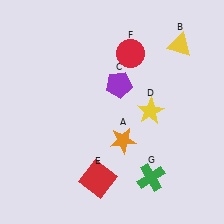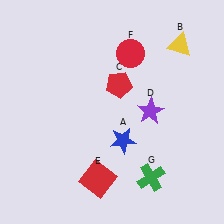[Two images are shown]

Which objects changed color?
A changed from orange to blue. C changed from purple to red. D changed from yellow to purple.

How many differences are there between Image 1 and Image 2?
There are 3 differences between the two images.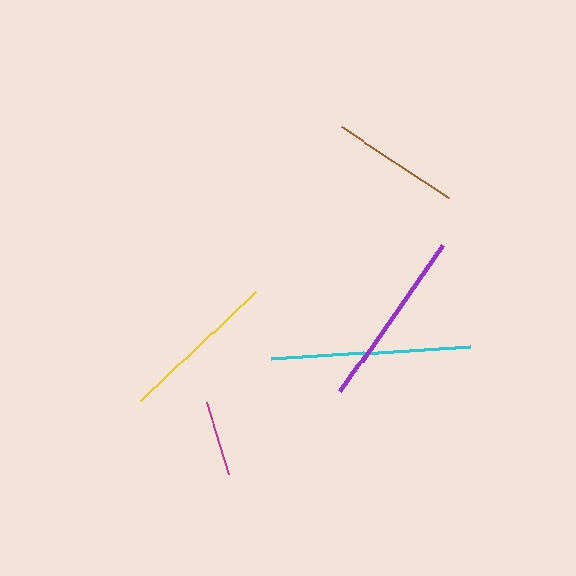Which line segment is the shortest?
The magenta line is the shortest at approximately 74 pixels.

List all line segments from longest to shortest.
From longest to shortest: cyan, purple, yellow, brown, magenta.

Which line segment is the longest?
The cyan line is the longest at approximately 199 pixels.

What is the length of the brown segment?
The brown segment is approximately 127 pixels long.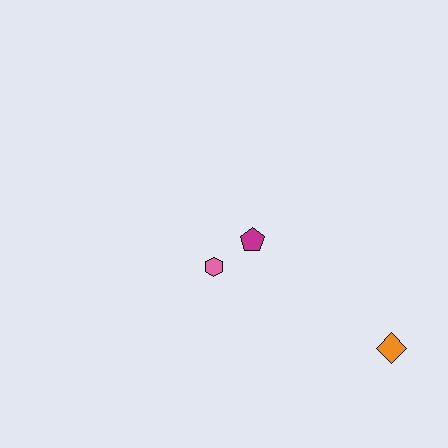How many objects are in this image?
There are 3 objects.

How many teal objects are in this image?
There are no teal objects.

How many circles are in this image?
There are no circles.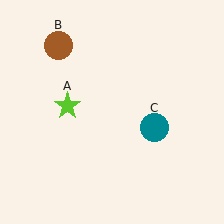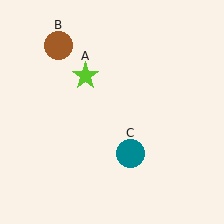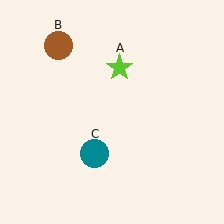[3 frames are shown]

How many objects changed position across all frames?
2 objects changed position: lime star (object A), teal circle (object C).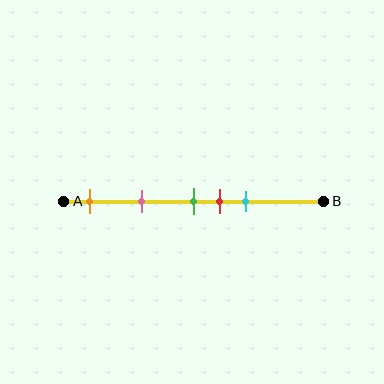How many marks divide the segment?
There are 5 marks dividing the segment.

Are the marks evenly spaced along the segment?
No, the marks are not evenly spaced.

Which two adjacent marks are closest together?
The green and red marks are the closest adjacent pair.